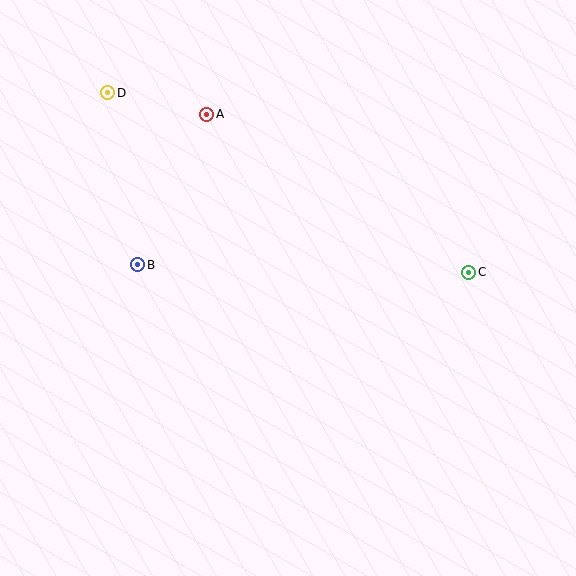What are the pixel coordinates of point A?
Point A is at (207, 114).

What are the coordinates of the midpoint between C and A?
The midpoint between C and A is at (338, 193).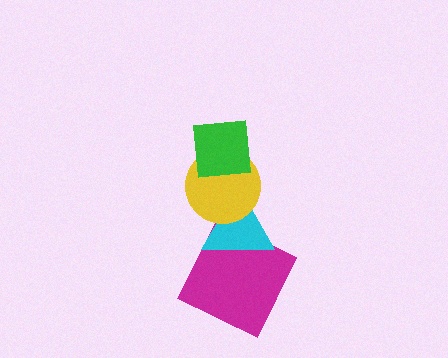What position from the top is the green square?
The green square is 1st from the top.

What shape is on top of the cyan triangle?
The yellow circle is on top of the cyan triangle.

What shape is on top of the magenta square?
The cyan triangle is on top of the magenta square.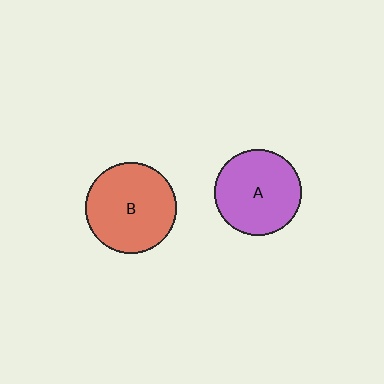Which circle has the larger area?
Circle B (red).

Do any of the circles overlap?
No, none of the circles overlap.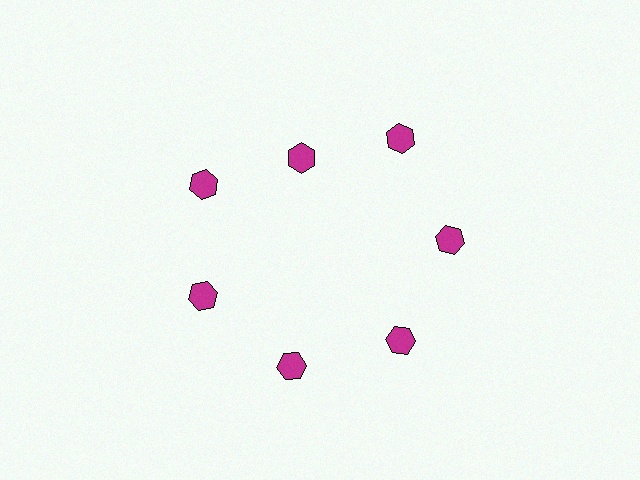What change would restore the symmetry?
The symmetry would be restored by moving it outward, back onto the ring so that all 7 hexagons sit at equal angles and equal distance from the center.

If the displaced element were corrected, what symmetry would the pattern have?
It would have 7-fold rotational symmetry — the pattern would map onto itself every 51 degrees.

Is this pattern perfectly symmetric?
No. The 7 magenta hexagons are arranged in a ring, but one element near the 12 o'clock position is pulled inward toward the center, breaking the 7-fold rotational symmetry.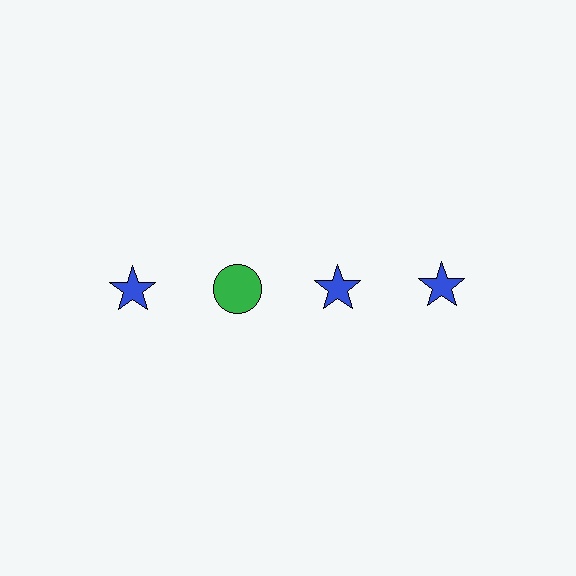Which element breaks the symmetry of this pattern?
The green circle in the top row, second from left column breaks the symmetry. All other shapes are blue stars.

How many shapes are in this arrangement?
There are 4 shapes arranged in a grid pattern.